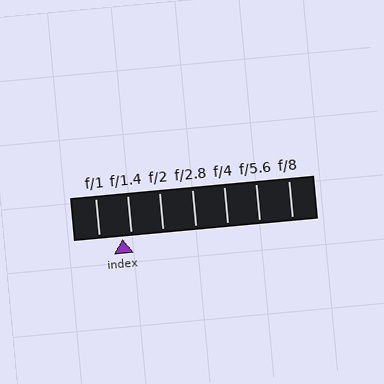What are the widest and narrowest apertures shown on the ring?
The widest aperture shown is f/1 and the narrowest is f/8.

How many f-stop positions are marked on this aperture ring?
There are 7 f-stop positions marked.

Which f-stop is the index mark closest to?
The index mark is closest to f/1.4.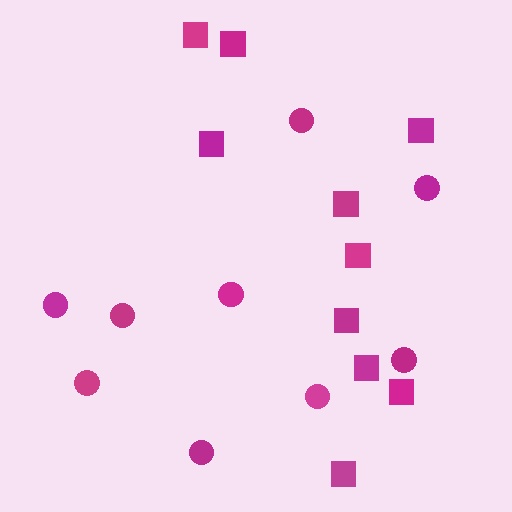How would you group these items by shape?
There are 2 groups: one group of circles (9) and one group of squares (10).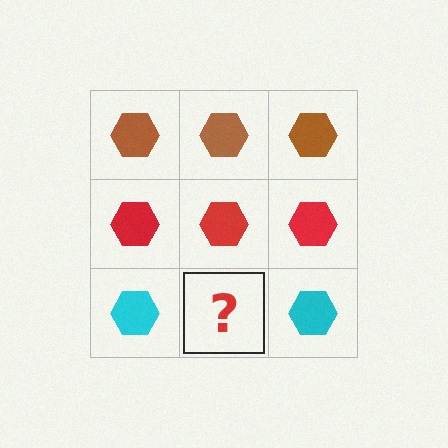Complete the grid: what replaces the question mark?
The question mark should be replaced with a cyan hexagon.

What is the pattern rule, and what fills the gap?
The rule is that each row has a consistent color. The gap should be filled with a cyan hexagon.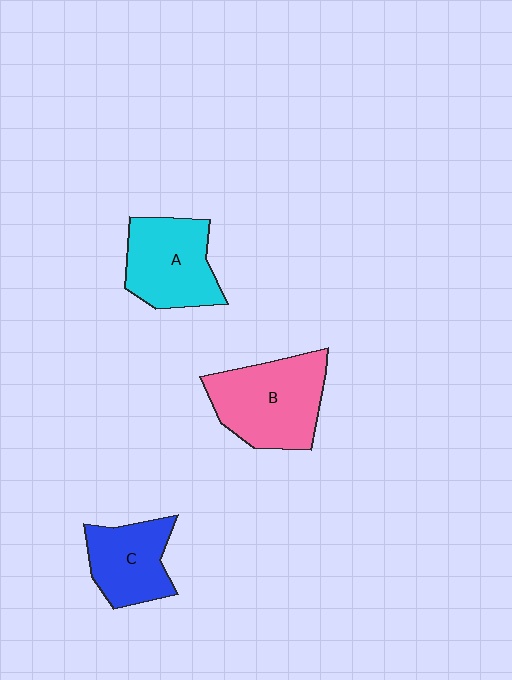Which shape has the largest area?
Shape B (pink).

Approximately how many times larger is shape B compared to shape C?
Approximately 1.4 times.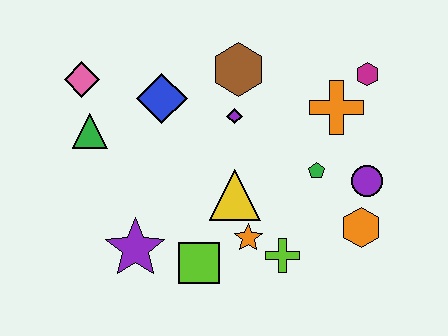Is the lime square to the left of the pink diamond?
No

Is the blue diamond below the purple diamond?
No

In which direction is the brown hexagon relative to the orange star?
The brown hexagon is above the orange star.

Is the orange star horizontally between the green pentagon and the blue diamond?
Yes